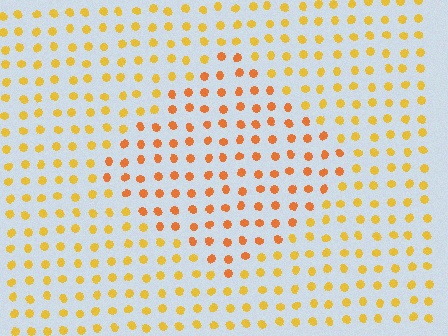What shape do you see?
I see a diamond.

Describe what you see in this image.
The image is filled with small yellow elements in a uniform arrangement. A diamond-shaped region is visible where the elements are tinted to a slightly different hue, forming a subtle color boundary.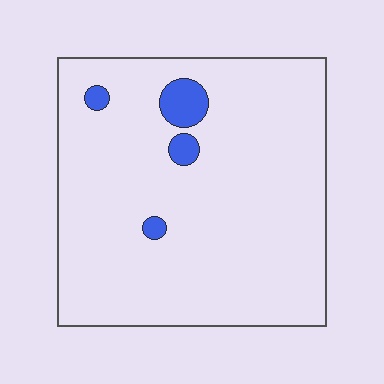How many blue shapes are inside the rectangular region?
4.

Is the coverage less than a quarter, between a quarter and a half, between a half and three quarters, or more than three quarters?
Less than a quarter.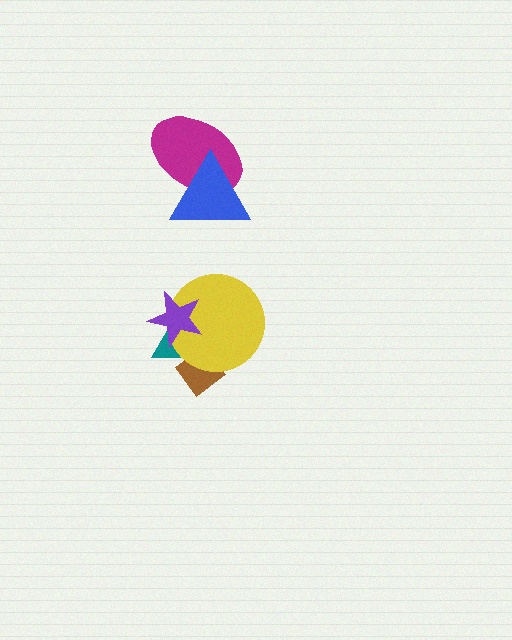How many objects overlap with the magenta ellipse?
1 object overlaps with the magenta ellipse.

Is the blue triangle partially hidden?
No, no other shape covers it.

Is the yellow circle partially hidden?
Yes, it is partially covered by another shape.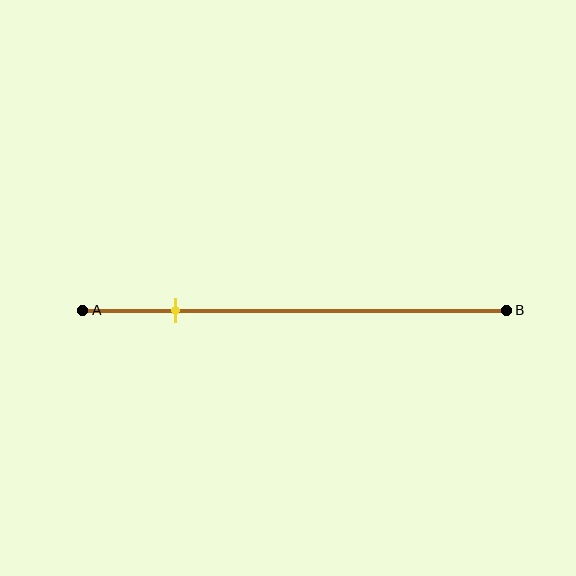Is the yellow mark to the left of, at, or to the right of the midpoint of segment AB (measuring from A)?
The yellow mark is to the left of the midpoint of segment AB.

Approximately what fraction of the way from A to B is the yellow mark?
The yellow mark is approximately 20% of the way from A to B.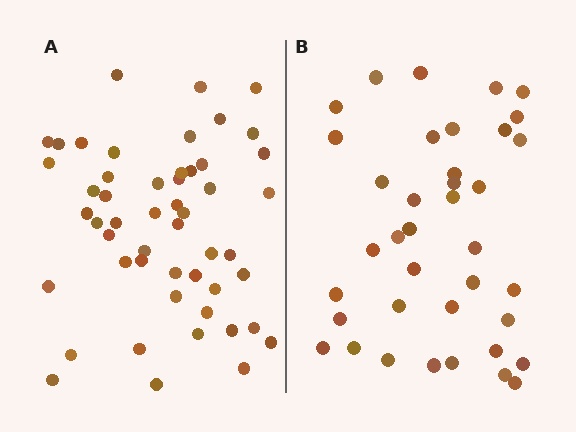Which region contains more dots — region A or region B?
Region A (the left region) has more dots.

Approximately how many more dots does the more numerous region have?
Region A has approximately 15 more dots than region B.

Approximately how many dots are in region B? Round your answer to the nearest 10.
About 40 dots. (The exact count is 38, which rounds to 40.)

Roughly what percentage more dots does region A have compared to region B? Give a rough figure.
About 35% more.